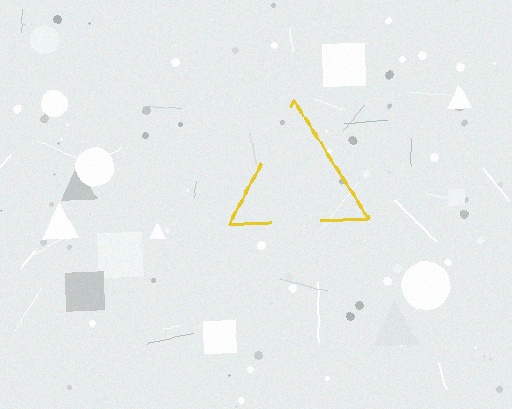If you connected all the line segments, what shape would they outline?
They would outline a triangle.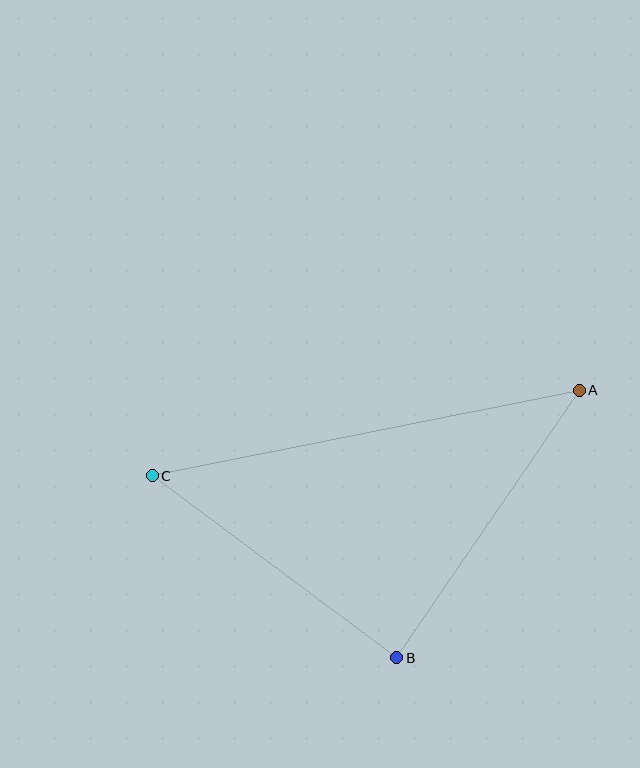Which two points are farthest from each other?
Points A and C are farthest from each other.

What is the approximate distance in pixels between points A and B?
The distance between A and B is approximately 324 pixels.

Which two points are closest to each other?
Points B and C are closest to each other.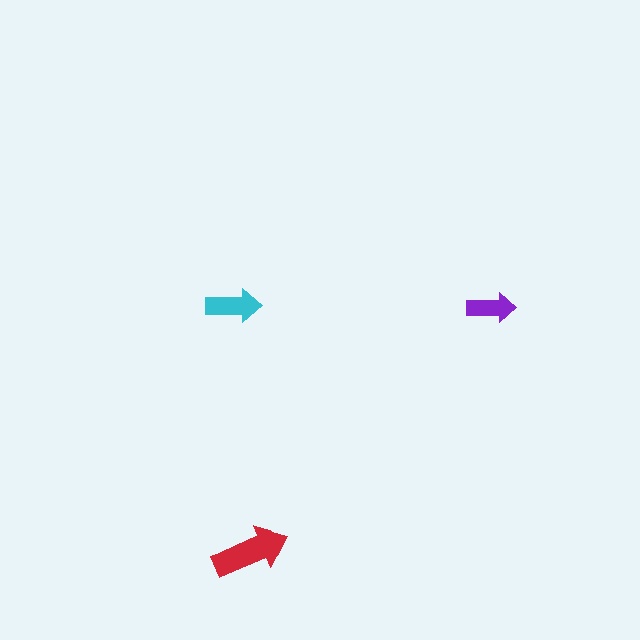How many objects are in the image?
There are 3 objects in the image.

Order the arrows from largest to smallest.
the red one, the cyan one, the purple one.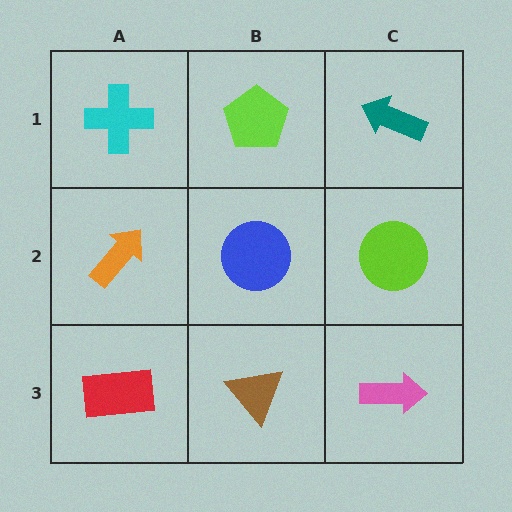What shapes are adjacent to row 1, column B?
A blue circle (row 2, column B), a cyan cross (row 1, column A), a teal arrow (row 1, column C).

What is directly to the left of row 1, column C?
A lime pentagon.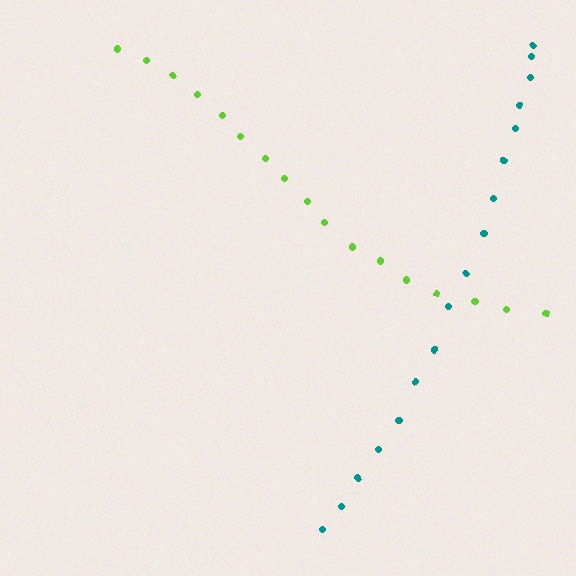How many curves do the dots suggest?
There are 2 distinct paths.